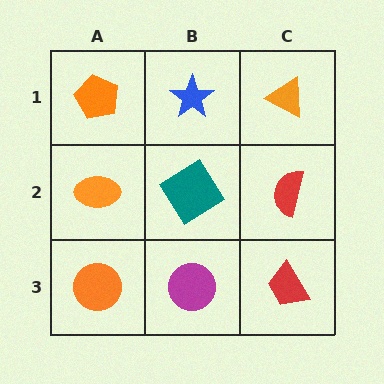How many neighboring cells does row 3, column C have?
2.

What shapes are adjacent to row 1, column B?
A teal diamond (row 2, column B), an orange pentagon (row 1, column A), an orange triangle (row 1, column C).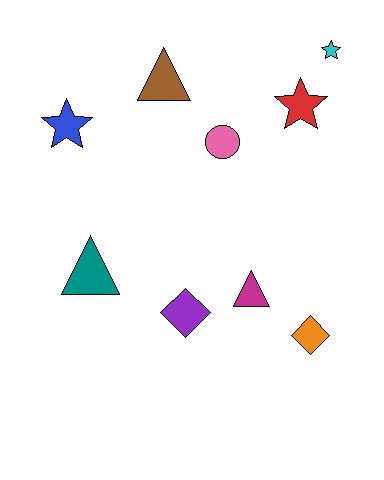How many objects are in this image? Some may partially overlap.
There are 9 objects.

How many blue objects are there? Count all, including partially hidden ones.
There is 1 blue object.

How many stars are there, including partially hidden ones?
There are 3 stars.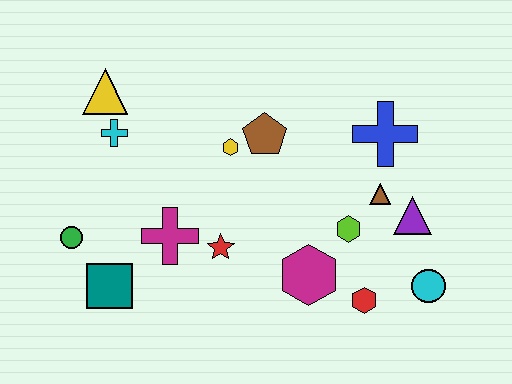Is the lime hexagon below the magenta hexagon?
No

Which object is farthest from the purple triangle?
The green circle is farthest from the purple triangle.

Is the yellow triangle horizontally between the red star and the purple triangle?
No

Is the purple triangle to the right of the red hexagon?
Yes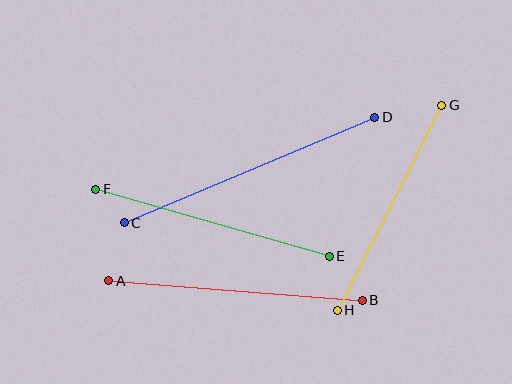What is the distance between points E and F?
The distance is approximately 243 pixels.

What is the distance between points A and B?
The distance is approximately 254 pixels.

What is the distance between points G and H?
The distance is approximately 230 pixels.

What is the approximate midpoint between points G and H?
The midpoint is at approximately (389, 208) pixels.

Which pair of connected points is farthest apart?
Points C and D are farthest apart.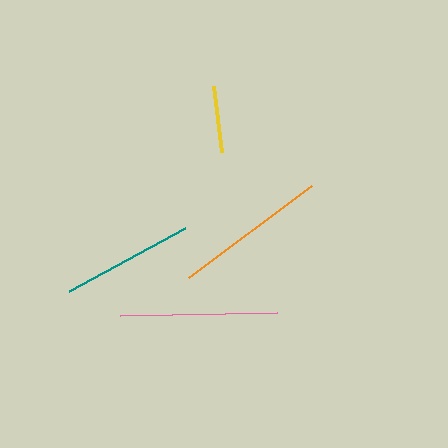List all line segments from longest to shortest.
From longest to shortest: pink, orange, teal, yellow.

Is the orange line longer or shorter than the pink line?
The pink line is longer than the orange line.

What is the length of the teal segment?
The teal segment is approximately 132 pixels long.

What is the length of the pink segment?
The pink segment is approximately 157 pixels long.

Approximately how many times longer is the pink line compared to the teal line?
The pink line is approximately 1.2 times the length of the teal line.